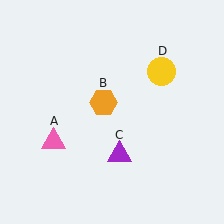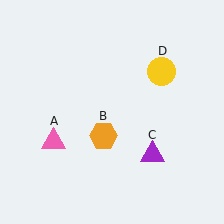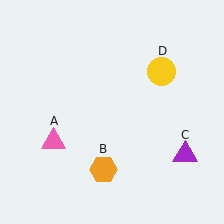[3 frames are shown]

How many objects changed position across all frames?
2 objects changed position: orange hexagon (object B), purple triangle (object C).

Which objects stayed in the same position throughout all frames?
Pink triangle (object A) and yellow circle (object D) remained stationary.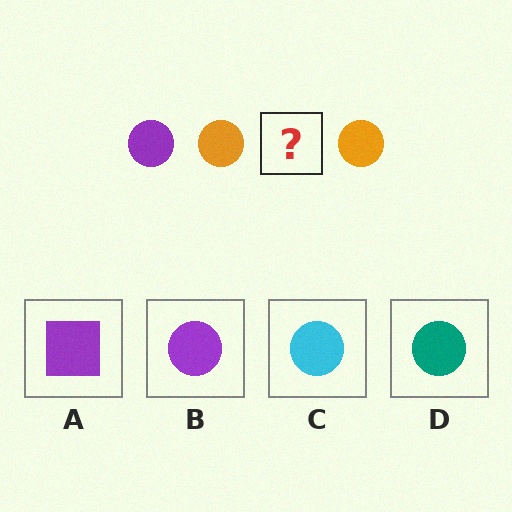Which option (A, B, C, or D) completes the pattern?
B.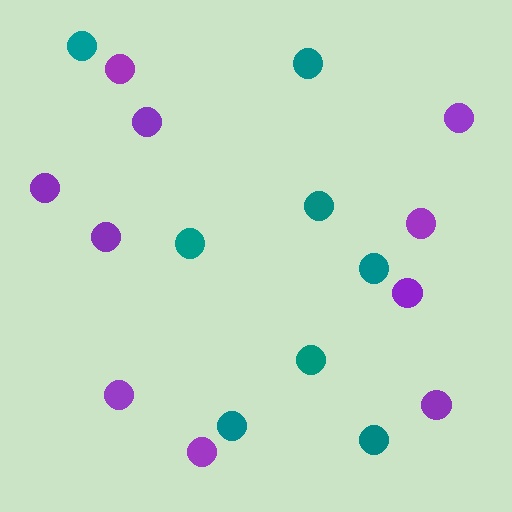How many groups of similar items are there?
There are 2 groups: one group of purple circles (10) and one group of teal circles (8).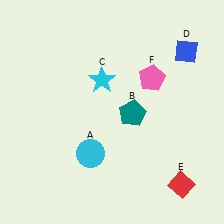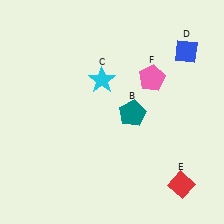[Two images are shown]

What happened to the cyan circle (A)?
The cyan circle (A) was removed in Image 2. It was in the bottom-left area of Image 1.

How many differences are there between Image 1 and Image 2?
There is 1 difference between the two images.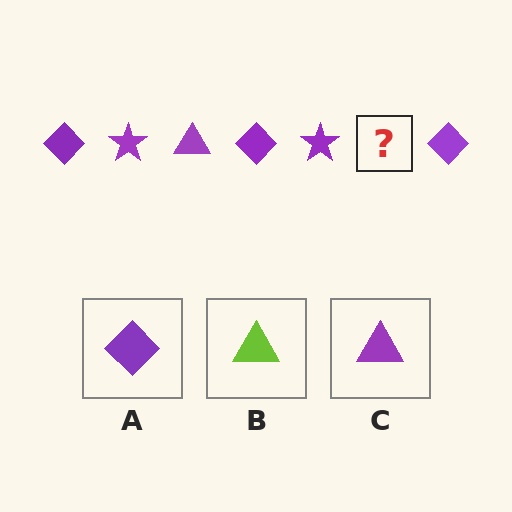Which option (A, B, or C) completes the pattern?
C.